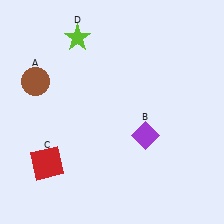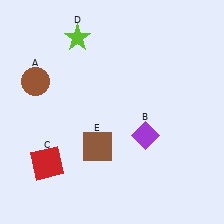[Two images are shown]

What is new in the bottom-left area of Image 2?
A brown square (E) was added in the bottom-left area of Image 2.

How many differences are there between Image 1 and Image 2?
There is 1 difference between the two images.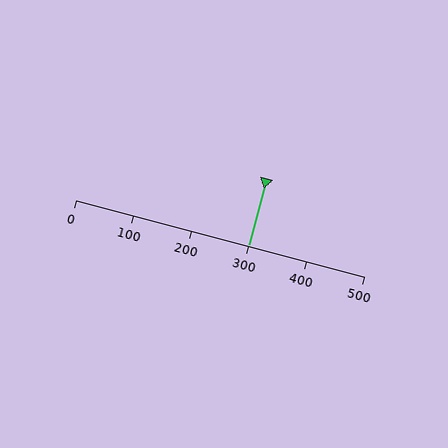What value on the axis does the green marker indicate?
The marker indicates approximately 300.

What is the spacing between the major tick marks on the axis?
The major ticks are spaced 100 apart.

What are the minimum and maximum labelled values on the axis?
The axis runs from 0 to 500.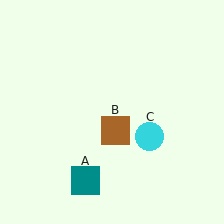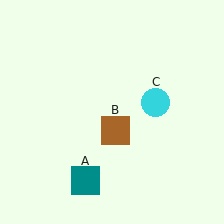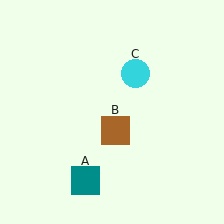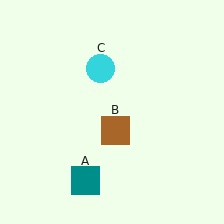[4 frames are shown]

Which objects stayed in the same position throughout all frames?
Teal square (object A) and brown square (object B) remained stationary.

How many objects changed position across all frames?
1 object changed position: cyan circle (object C).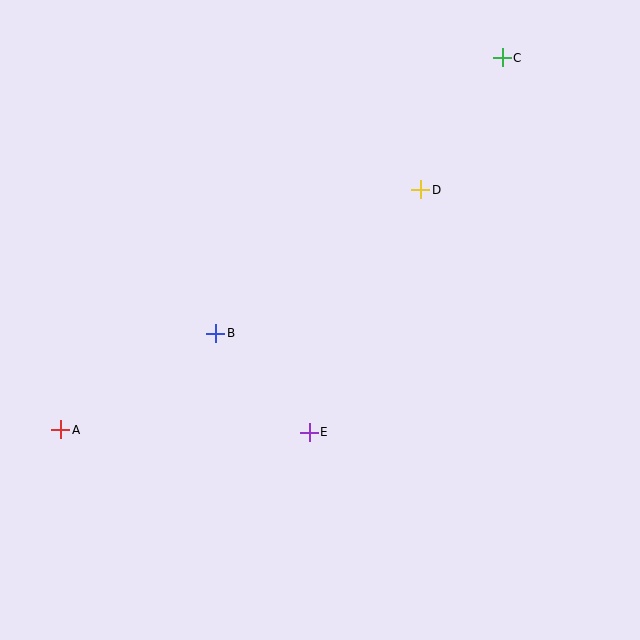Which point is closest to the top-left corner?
Point B is closest to the top-left corner.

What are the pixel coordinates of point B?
Point B is at (216, 333).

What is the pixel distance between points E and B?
The distance between E and B is 136 pixels.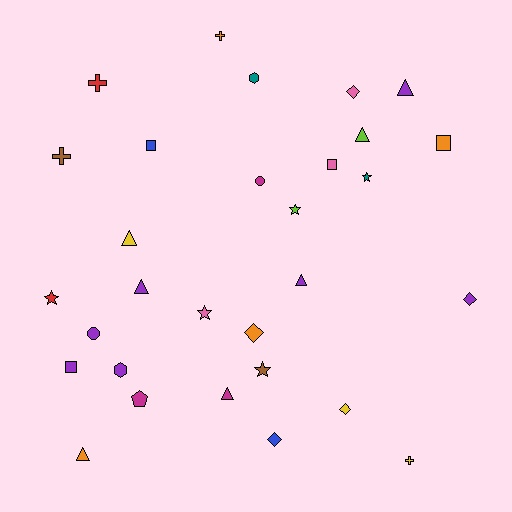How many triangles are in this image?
There are 7 triangles.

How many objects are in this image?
There are 30 objects.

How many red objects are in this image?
There are 2 red objects.